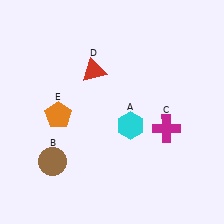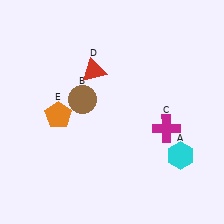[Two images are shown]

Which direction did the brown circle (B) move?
The brown circle (B) moved up.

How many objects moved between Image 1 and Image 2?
2 objects moved between the two images.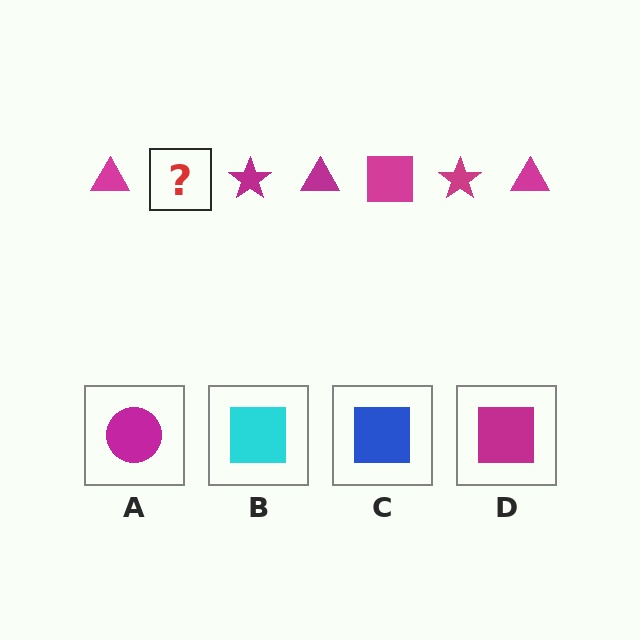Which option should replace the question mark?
Option D.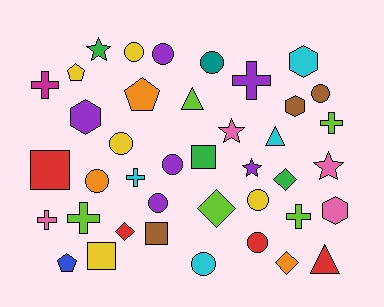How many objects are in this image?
There are 40 objects.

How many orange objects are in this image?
There are 3 orange objects.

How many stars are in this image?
There are 4 stars.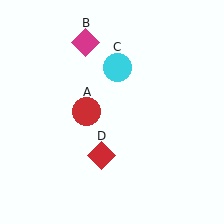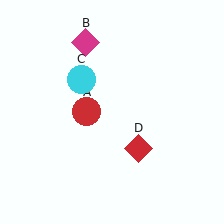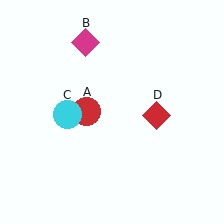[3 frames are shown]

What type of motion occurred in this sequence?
The cyan circle (object C), red diamond (object D) rotated counterclockwise around the center of the scene.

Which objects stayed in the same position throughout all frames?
Red circle (object A) and magenta diamond (object B) remained stationary.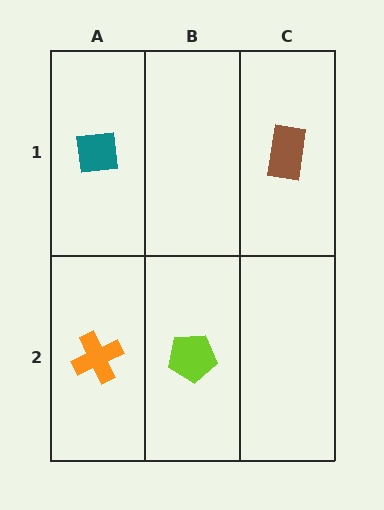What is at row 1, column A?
A teal square.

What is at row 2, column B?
A lime pentagon.